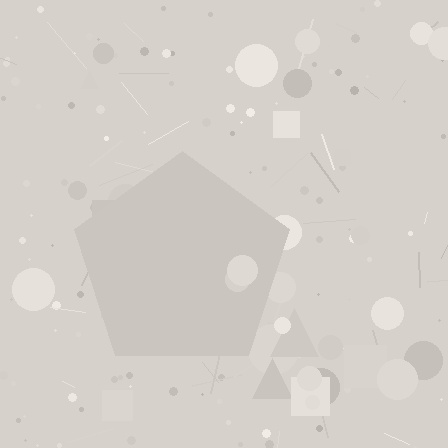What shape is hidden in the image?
A pentagon is hidden in the image.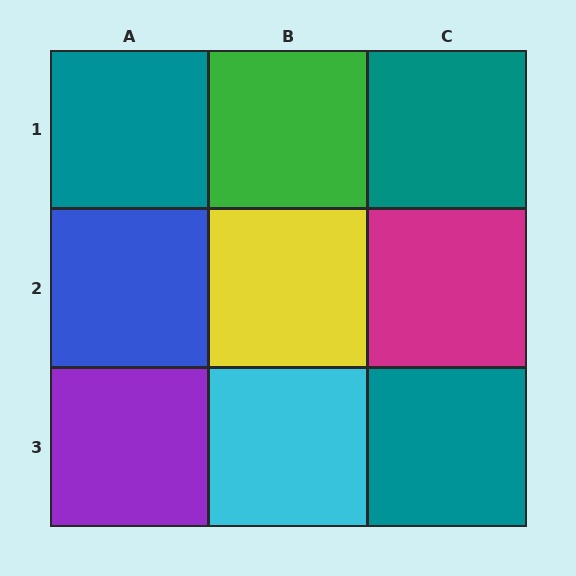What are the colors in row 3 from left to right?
Purple, cyan, teal.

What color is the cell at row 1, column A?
Teal.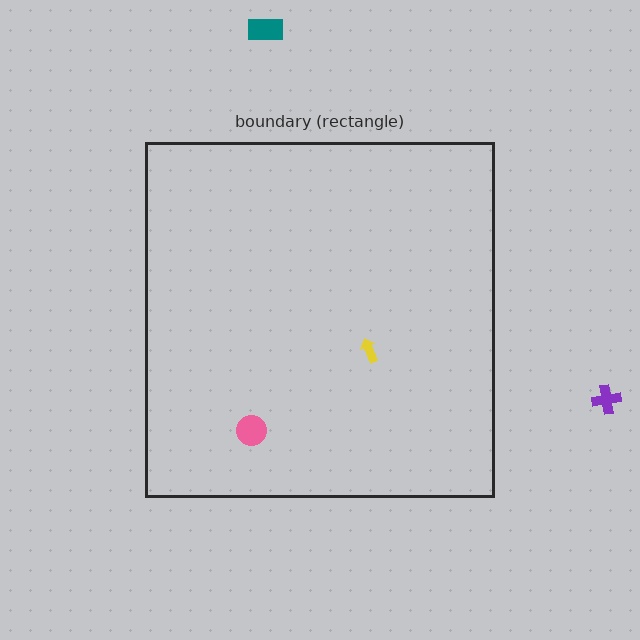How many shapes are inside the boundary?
2 inside, 2 outside.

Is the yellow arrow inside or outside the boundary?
Inside.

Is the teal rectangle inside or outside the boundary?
Outside.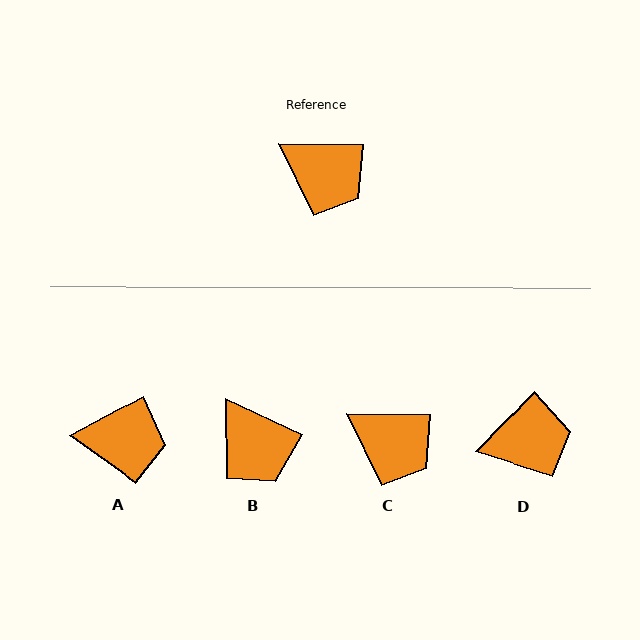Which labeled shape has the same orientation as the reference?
C.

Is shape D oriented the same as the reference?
No, it is off by about 47 degrees.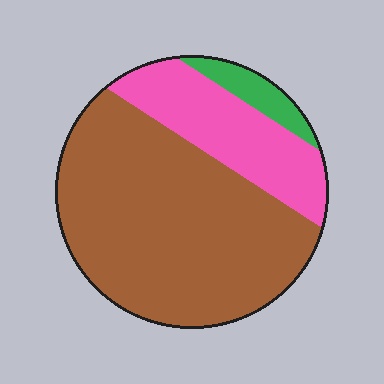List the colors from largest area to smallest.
From largest to smallest: brown, pink, green.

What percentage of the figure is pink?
Pink takes up about one quarter (1/4) of the figure.